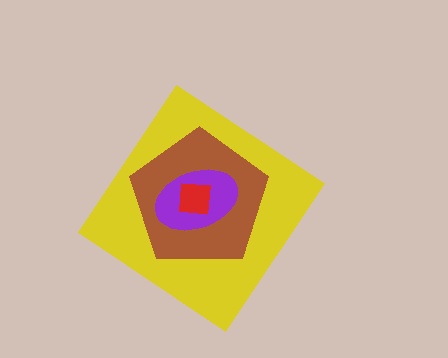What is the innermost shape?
The red square.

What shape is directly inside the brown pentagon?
The purple ellipse.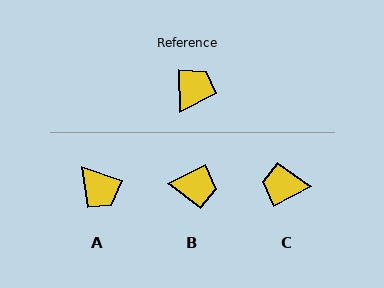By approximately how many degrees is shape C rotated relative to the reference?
Approximately 117 degrees counter-clockwise.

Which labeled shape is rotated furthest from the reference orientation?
C, about 117 degrees away.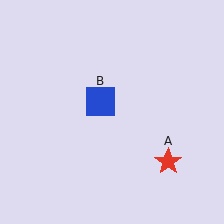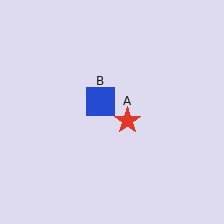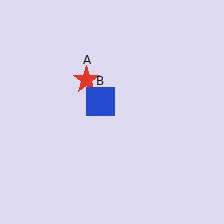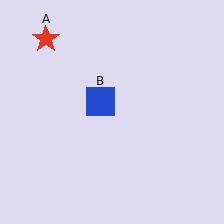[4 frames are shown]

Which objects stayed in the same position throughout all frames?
Blue square (object B) remained stationary.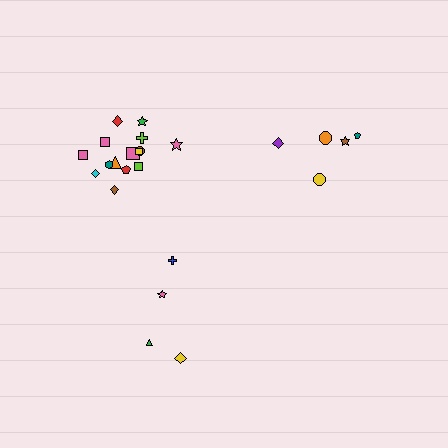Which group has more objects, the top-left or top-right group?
The top-left group.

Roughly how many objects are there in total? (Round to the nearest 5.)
Roughly 25 objects in total.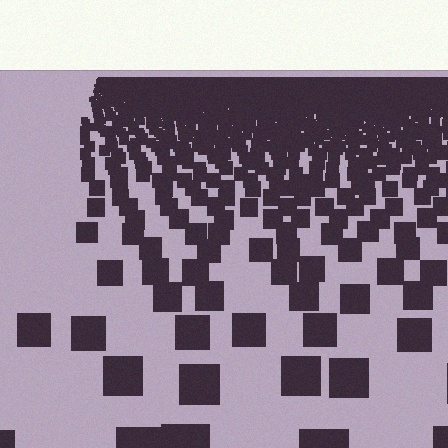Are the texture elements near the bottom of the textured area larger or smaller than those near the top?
Larger. Near the bottom, elements are closer to the viewer and appear at a bigger on-screen size.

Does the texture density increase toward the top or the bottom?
Density increases toward the top.